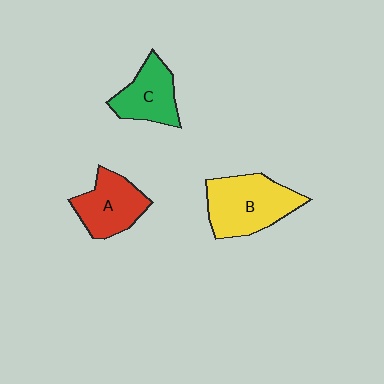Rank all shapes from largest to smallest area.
From largest to smallest: B (yellow), A (red), C (green).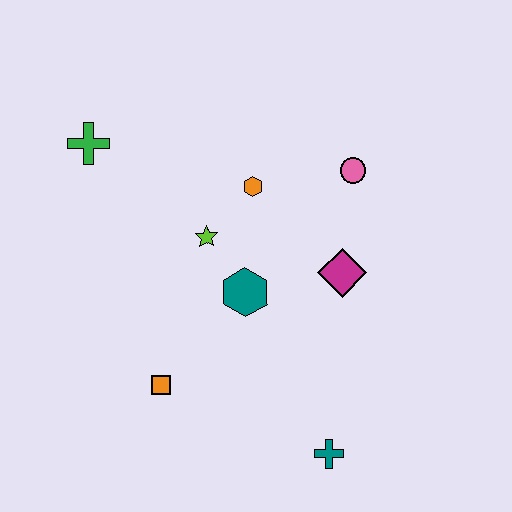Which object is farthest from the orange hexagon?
The teal cross is farthest from the orange hexagon.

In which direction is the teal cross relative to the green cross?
The teal cross is below the green cross.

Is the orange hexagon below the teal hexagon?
No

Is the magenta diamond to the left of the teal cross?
No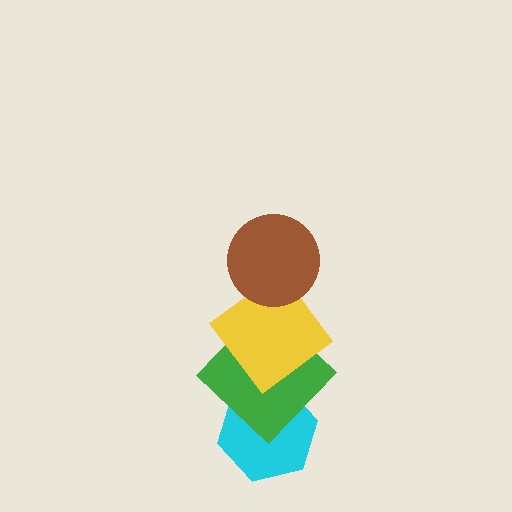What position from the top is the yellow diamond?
The yellow diamond is 2nd from the top.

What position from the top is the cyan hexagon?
The cyan hexagon is 4th from the top.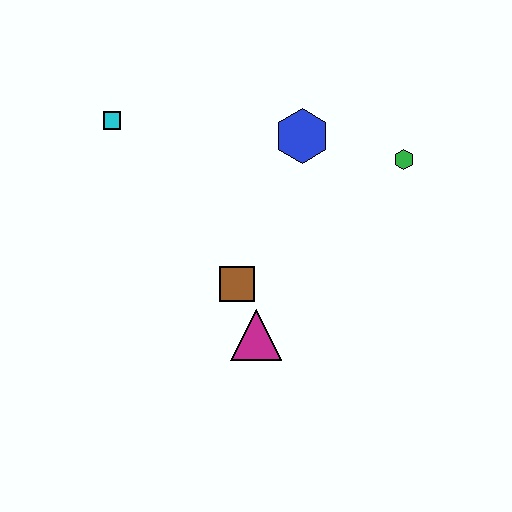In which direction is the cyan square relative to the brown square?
The cyan square is above the brown square.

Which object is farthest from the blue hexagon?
The magenta triangle is farthest from the blue hexagon.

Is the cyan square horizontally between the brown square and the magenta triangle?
No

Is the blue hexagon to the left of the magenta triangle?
No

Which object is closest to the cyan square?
The blue hexagon is closest to the cyan square.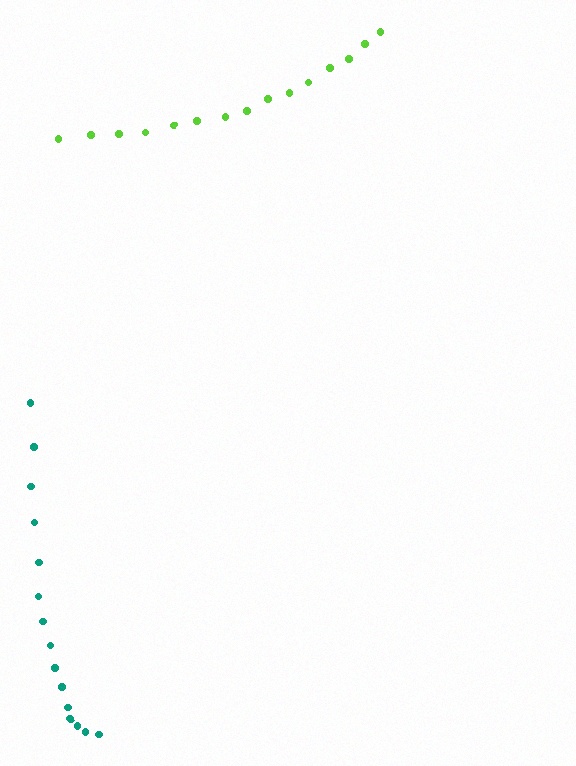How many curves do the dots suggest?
There are 2 distinct paths.